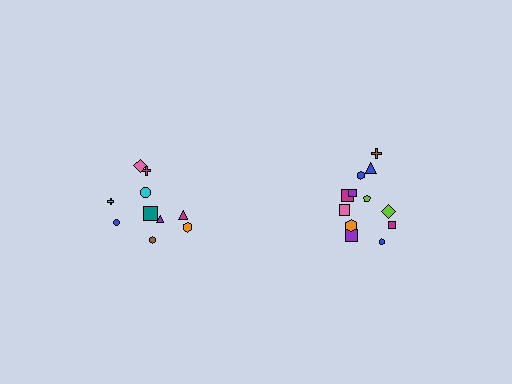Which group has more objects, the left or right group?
The right group.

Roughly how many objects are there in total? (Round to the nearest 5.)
Roughly 20 objects in total.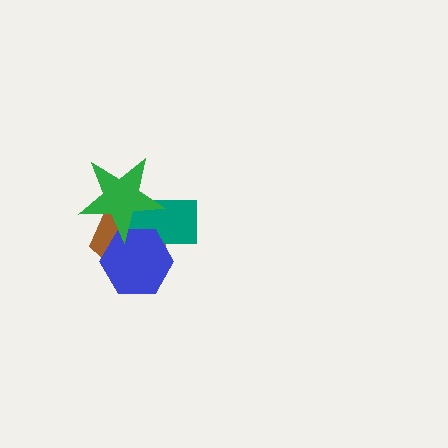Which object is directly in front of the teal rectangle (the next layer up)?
The blue hexagon is directly in front of the teal rectangle.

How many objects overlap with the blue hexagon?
3 objects overlap with the blue hexagon.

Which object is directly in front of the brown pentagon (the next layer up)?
The teal rectangle is directly in front of the brown pentagon.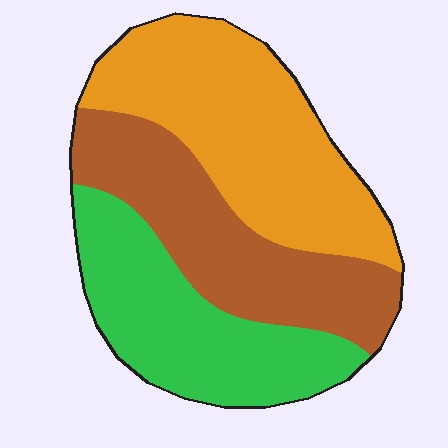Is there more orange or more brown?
Orange.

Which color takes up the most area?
Orange, at roughly 40%.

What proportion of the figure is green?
Green covers about 30% of the figure.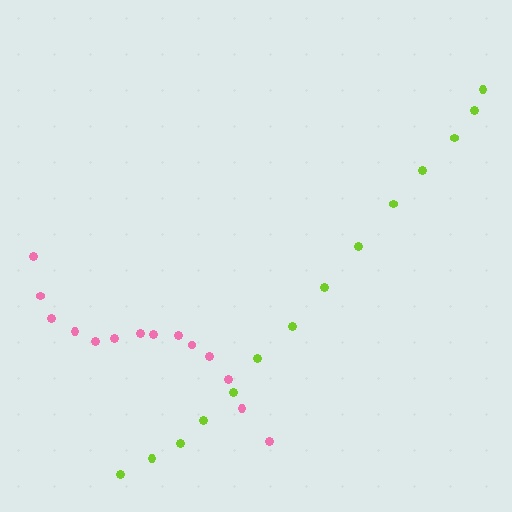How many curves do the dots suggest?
There are 2 distinct paths.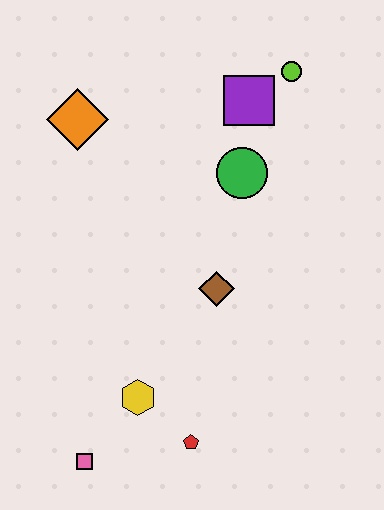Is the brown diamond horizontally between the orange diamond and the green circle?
Yes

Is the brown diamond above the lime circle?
No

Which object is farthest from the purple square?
The pink square is farthest from the purple square.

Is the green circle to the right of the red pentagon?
Yes